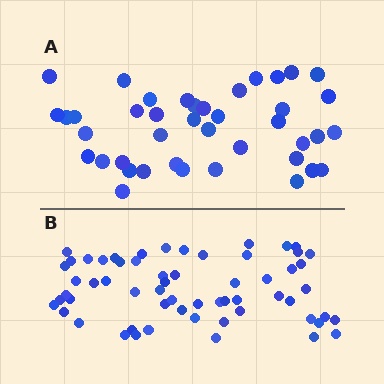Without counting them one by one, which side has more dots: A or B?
Region B (the bottom region) has more dots.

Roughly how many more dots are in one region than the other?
Region B has approximately 20 more dots than region A.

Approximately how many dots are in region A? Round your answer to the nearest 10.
About 40 dots. (The exact count is 41, which rounds to 40.)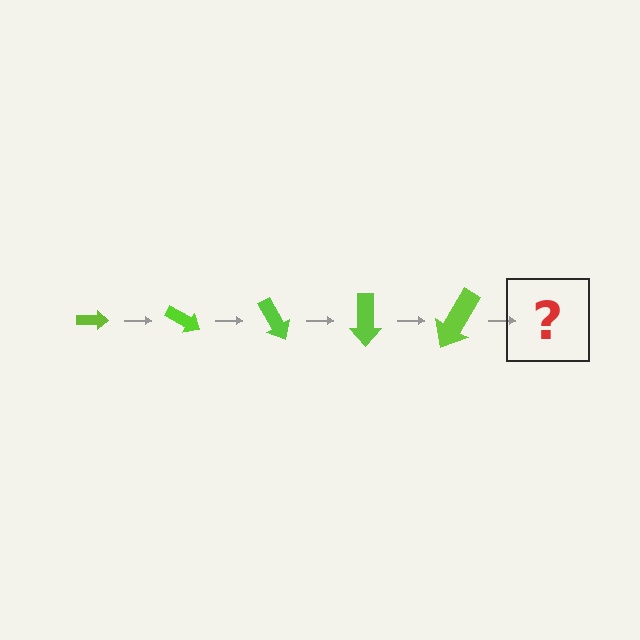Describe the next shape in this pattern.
It should be an arrow, larger than the previous one and rotated 150 degrees from the start.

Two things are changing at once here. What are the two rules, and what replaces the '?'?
The two rules are that the arrow grows larger each step and it rotates 30 degrees each step. The '?' should be an arrow, larger than the previous one and rotated 150 degrees from the start.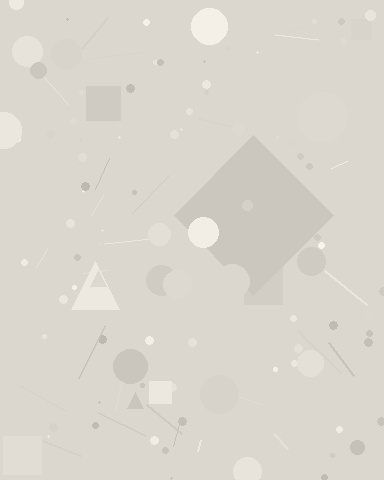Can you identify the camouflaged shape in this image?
The camouflaged shape is a diamond.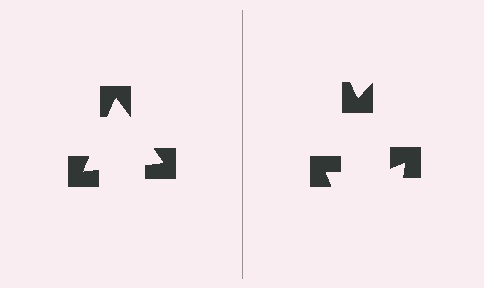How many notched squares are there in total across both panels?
6 — 3 on each side.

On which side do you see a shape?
An illusory triangle appears on the left side. On the right side the wedge cuts are rotated, so no coherent shape forms.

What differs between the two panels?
The notched squares are positioned identically on both sides; only the wedge orientations differ. On the left they align to a triangle; on the right they are misaligned.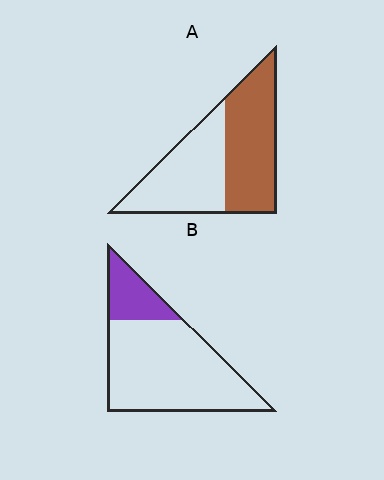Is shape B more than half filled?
No.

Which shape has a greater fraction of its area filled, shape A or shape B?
Shape A.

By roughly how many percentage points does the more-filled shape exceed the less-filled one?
By roughly 30 percentage points (A over B).